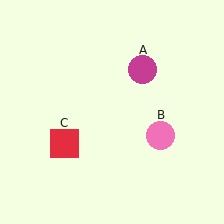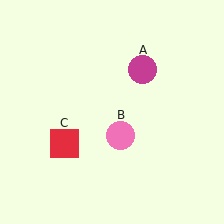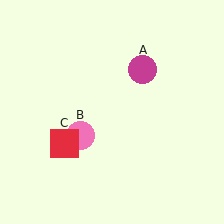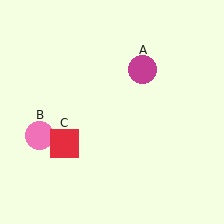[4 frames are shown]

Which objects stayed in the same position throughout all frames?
Magenta circle (object A) and red square (object C) remained stationary.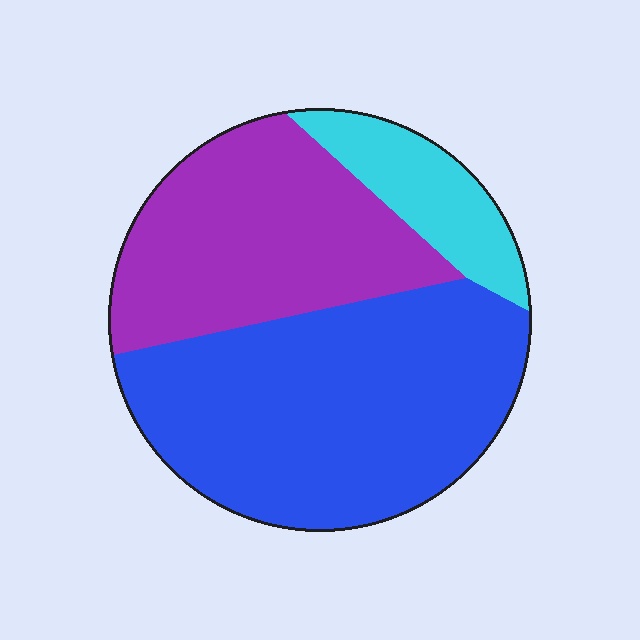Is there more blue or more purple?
Blue.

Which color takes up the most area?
Blue, at roughly 50%.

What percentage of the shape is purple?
Purple takes up about one third (1/3) of the shape.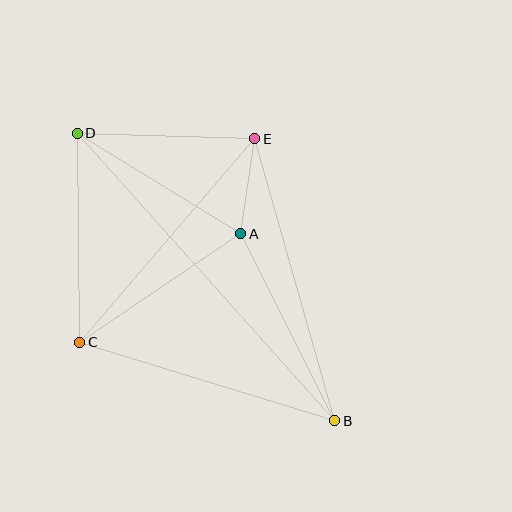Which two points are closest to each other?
Points A and E are closest to each other.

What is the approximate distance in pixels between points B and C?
The distance between B and C is approximately 267 pixels.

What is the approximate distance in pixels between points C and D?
The distance between C and D is approximately 209 pixels.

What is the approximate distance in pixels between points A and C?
The distance between A and C is approximately 194 pixels.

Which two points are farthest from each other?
Points B and D are farthest from each other.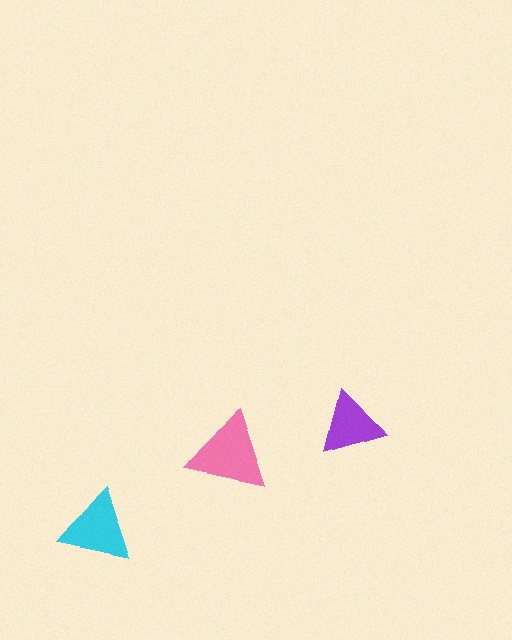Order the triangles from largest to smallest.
the pink one, the cyan one, the purple one.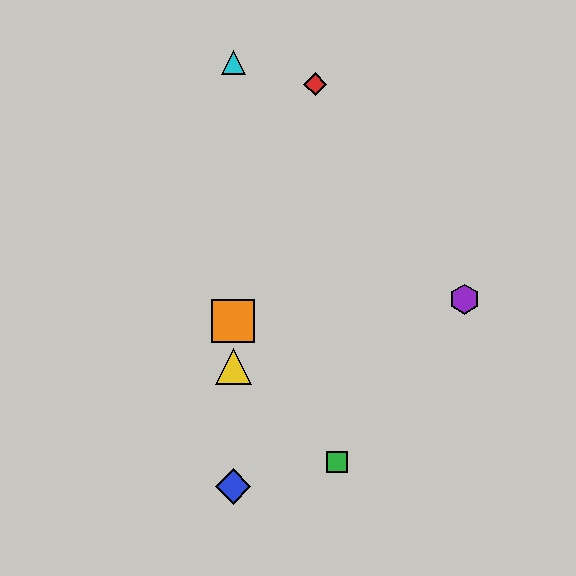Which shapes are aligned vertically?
The blue diamond, the yellow triangle, the orange square, the cyan triangle are aligned vertically.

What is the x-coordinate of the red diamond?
The red diamond is at x≈315.